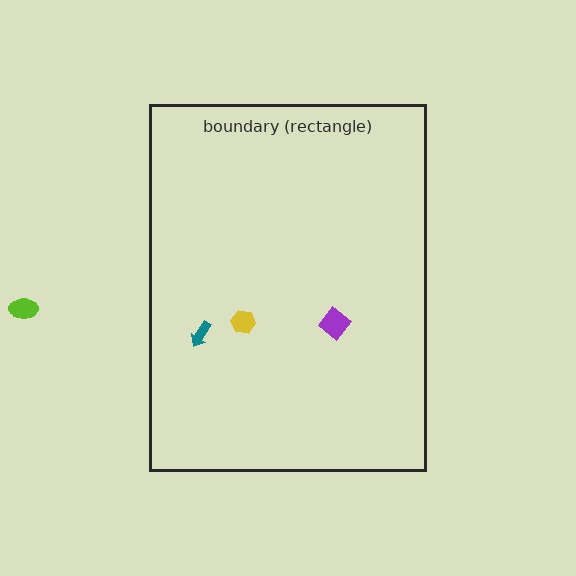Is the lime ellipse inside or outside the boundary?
Outside.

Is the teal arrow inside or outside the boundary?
Inside.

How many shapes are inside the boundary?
3 inside, 1 outside.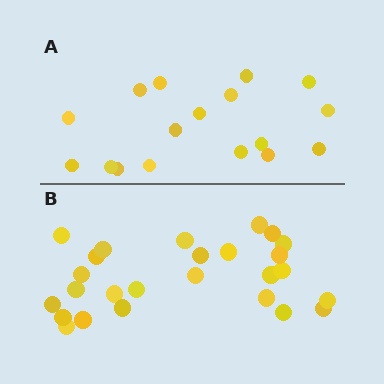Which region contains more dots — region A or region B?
Region B (the bottom region) has more dots.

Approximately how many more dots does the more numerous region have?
Region B has roughly 8 or so more dots than region A.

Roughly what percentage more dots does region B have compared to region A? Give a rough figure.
About 55% more.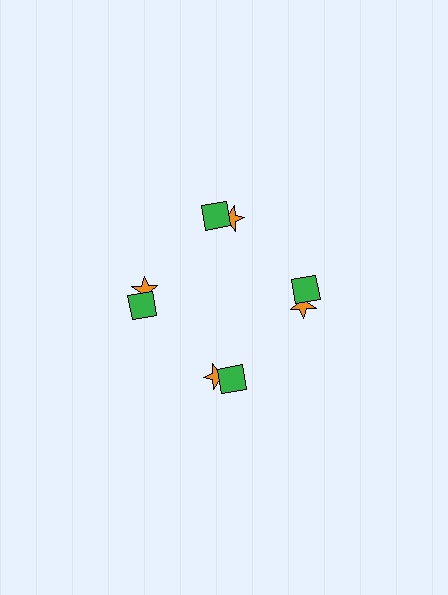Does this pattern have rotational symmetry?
Yes, this pattern has 4-fold rotational symmetry. It looks the same after rotating 90 degrees around the center.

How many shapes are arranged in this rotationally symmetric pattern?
There are 8 shapes, arranged in 4 groups of 2.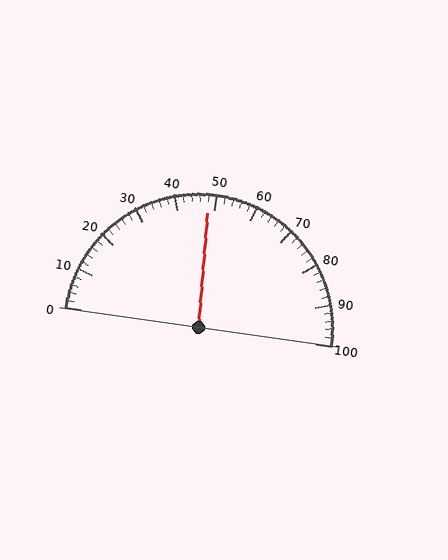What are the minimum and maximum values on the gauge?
The gauge ranges from 0 to 100.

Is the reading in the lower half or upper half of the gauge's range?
The reading is in the lower half of the range (0 to 100).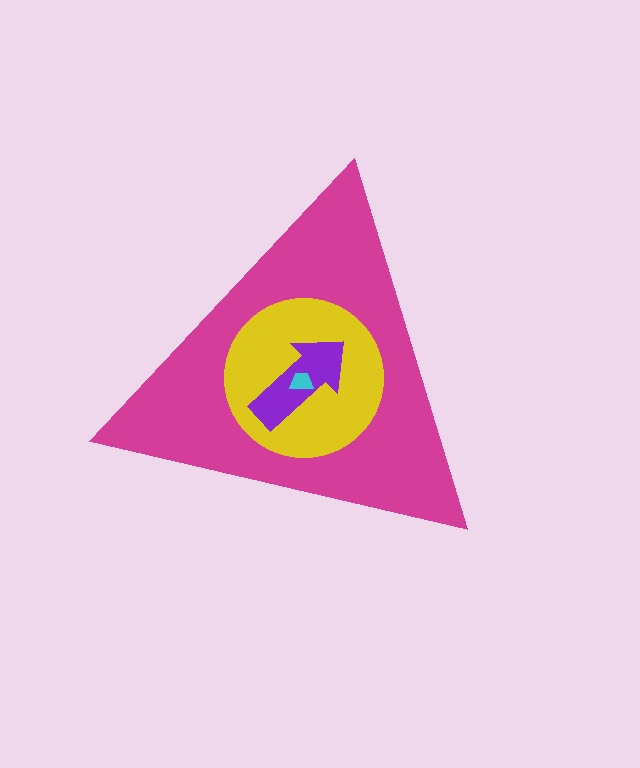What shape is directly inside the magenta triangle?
The yellow circle.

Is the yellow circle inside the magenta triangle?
Yes.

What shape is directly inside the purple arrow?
The cyan trapezoid.